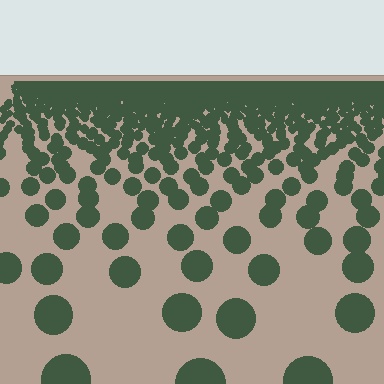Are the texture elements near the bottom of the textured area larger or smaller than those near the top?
Larger. Near the bottom, elements are closer to the viewer and appear at a bigger on-screen size.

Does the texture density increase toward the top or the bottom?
Density increases toward the top.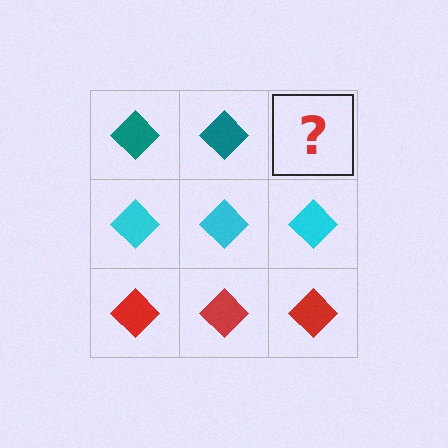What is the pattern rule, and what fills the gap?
The rule is that each row has a consistent color. The gap should be filled with a teal diamond.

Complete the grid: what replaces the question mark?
The question mark should be replaced with a teal diamond.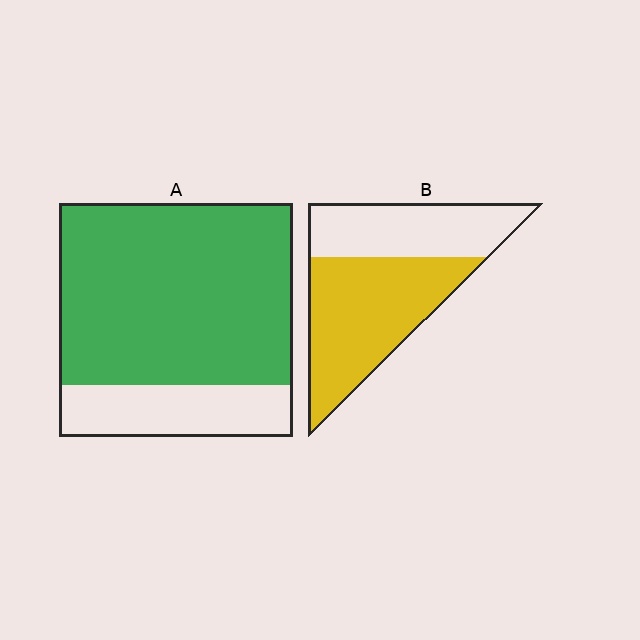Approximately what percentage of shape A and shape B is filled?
A is approximately 80% and B is approximately 60%.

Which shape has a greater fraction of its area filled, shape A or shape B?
Shape A.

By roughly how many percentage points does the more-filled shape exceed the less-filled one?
By roughly 20 percentage points (A over B).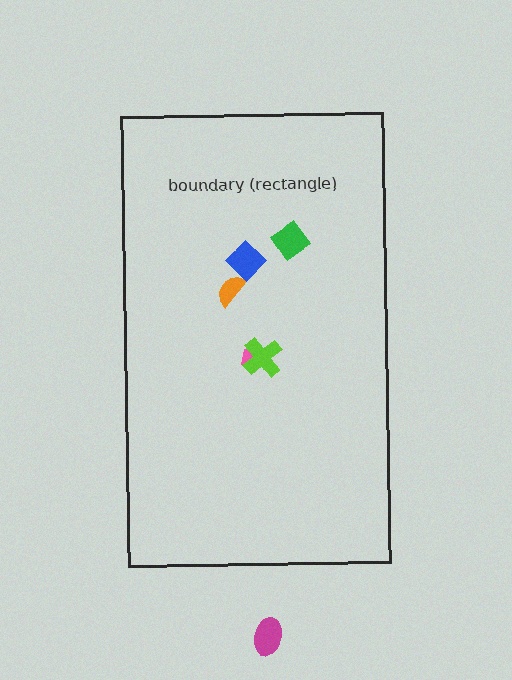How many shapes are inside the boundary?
5 inside, 1 outside.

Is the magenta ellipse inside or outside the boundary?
Outside.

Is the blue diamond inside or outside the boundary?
Inside.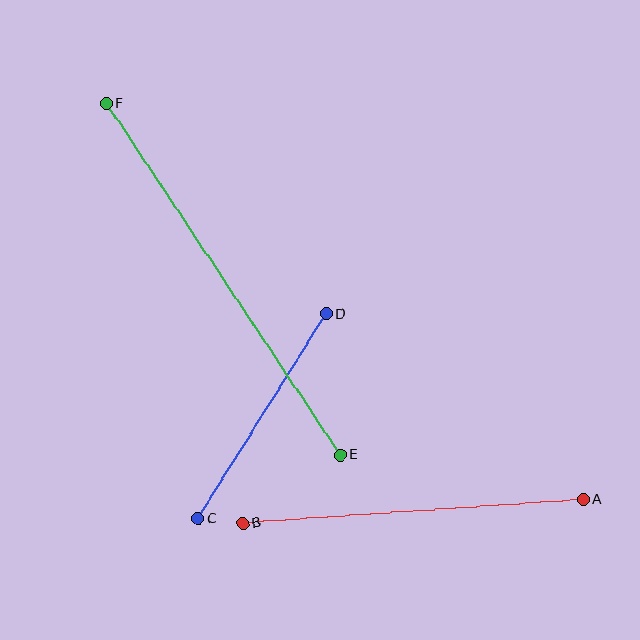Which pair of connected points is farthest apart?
Points E and F are farthest apart.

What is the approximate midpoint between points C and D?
The midpoint is at approximately (262, 416) pixels.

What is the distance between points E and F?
The distance is approximately 422 pixels.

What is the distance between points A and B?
The distance is approximately 342 pixels.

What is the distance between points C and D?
The distance is approximately 242 pixels.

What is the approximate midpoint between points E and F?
The midpoint is at approximately (223, 279) pixels.